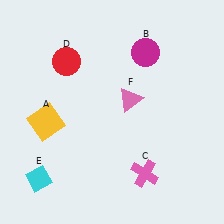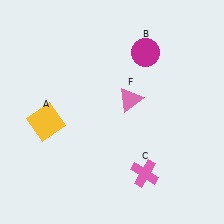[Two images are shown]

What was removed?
The cyan diamond (E), the red circle (D) were removed in Image 2.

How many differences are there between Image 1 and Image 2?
There are 2 differences between the two images.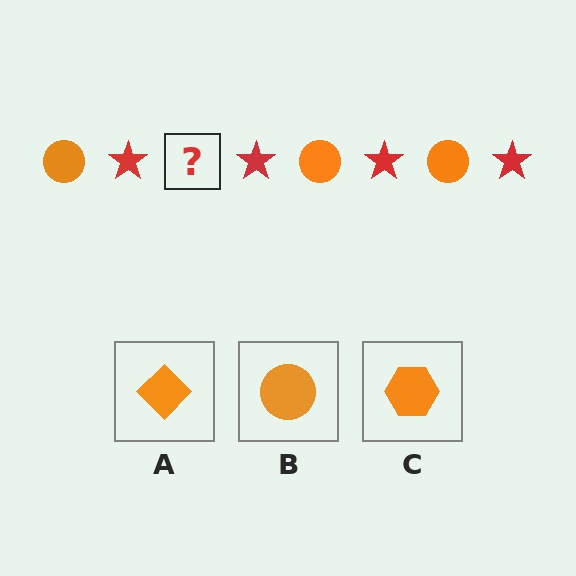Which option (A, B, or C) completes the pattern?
B.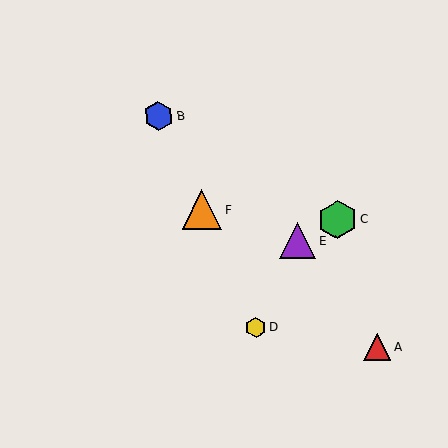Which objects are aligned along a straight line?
Objects B, D, F are aligned along a straight line.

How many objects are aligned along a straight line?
3 objects (B, D, F) are aligned along a straight line.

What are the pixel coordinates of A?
Object A is at (377, 347).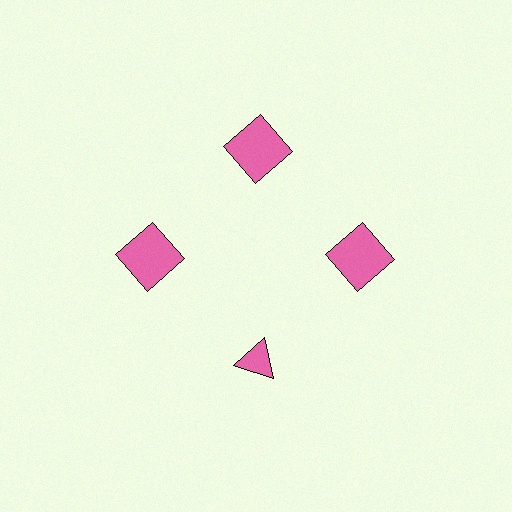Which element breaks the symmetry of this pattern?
The pink triangle at roughly the 6 o'clock position breaks the symmetry. All other shapes are pink squares.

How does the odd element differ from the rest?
It has a different shape: triangle instead of square.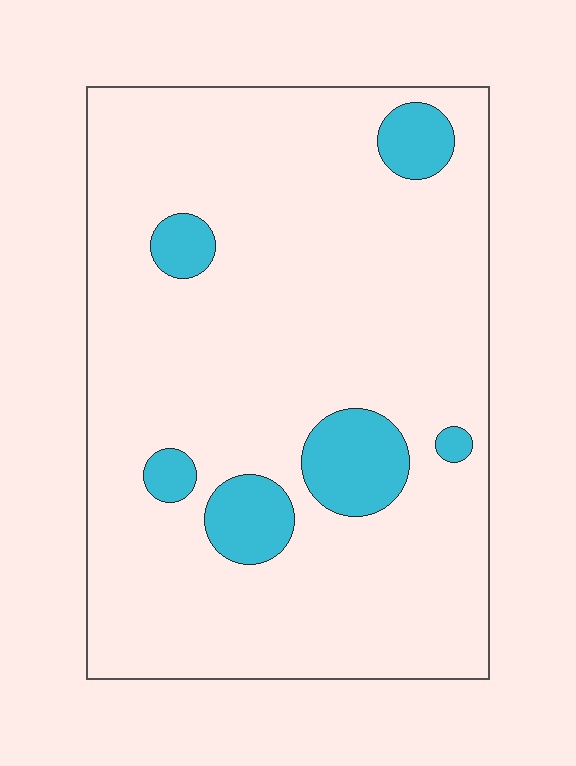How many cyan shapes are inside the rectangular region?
6.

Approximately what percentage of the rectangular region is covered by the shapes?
Approximately 10%.